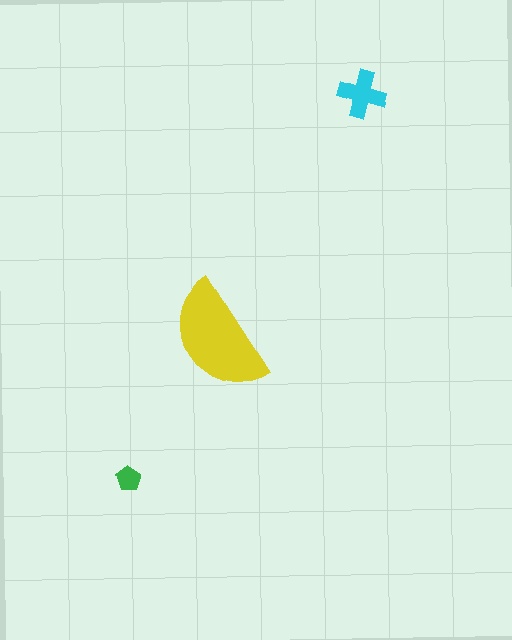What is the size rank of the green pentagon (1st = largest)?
3rd.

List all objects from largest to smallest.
The yellow semicircle, the cyan cross, the green pentagon.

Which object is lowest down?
The green pentagon is bottommost.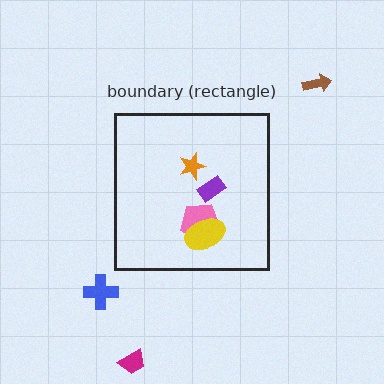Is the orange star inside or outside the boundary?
Inside.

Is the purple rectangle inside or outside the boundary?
Inside.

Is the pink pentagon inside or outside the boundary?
Inside.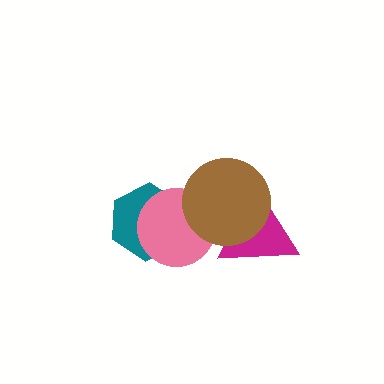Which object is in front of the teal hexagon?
The pink circle is in front of the teal hexagon.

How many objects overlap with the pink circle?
2 objects overlap with the pink circle.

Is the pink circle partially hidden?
Yes, it is partially covered by another shape.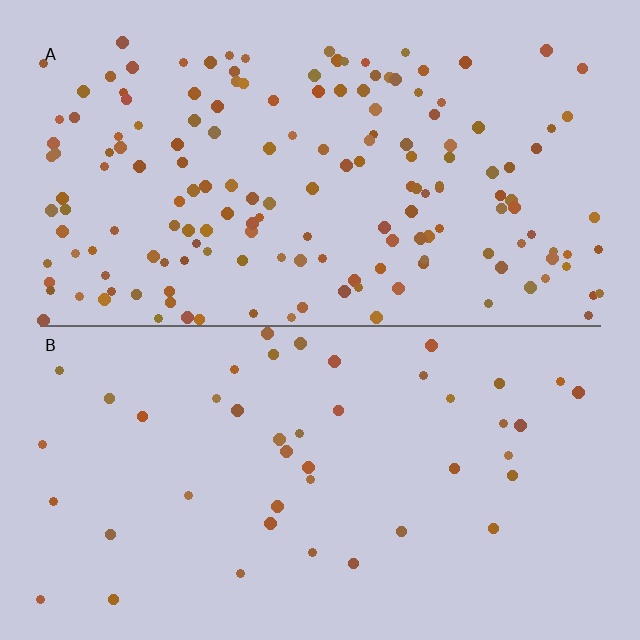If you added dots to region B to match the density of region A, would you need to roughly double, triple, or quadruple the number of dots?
Approximately quadruple.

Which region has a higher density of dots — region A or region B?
A (the top).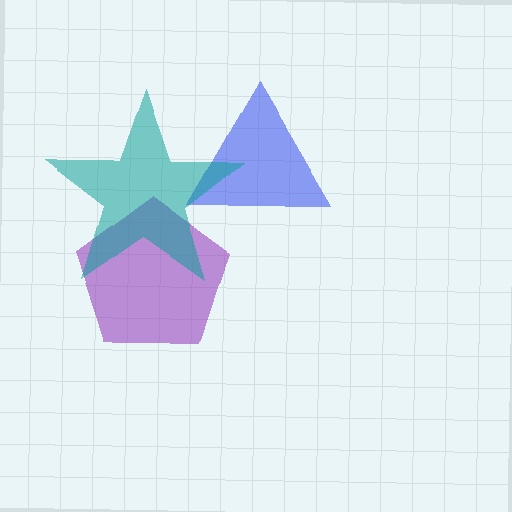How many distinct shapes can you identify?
There are 3 distinct shapes: a purple pentagon, a blue triangle, a teal star.